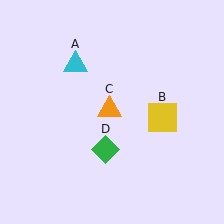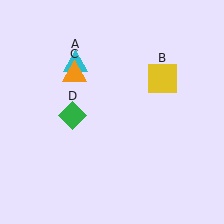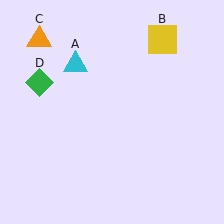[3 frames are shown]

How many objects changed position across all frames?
3 objects changed position: yellow square (object B), orange triangle (object C), green diamond (object D).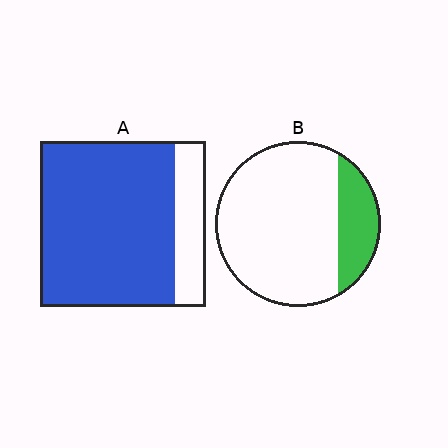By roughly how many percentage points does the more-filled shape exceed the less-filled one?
By roughly 60 percentage points (A over B).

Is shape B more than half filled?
No.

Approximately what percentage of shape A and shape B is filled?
A is approximately 80% and B is approximately 20%.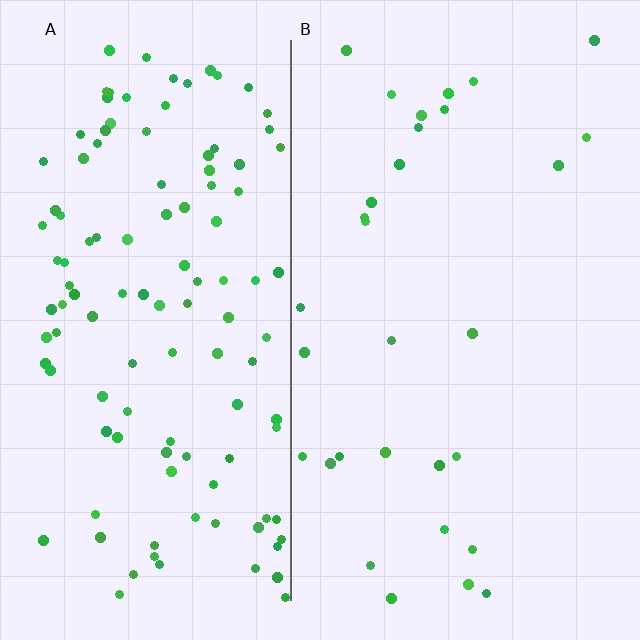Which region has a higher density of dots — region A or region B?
A (the left).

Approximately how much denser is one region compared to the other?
Approximately 3.9× — region A over region B.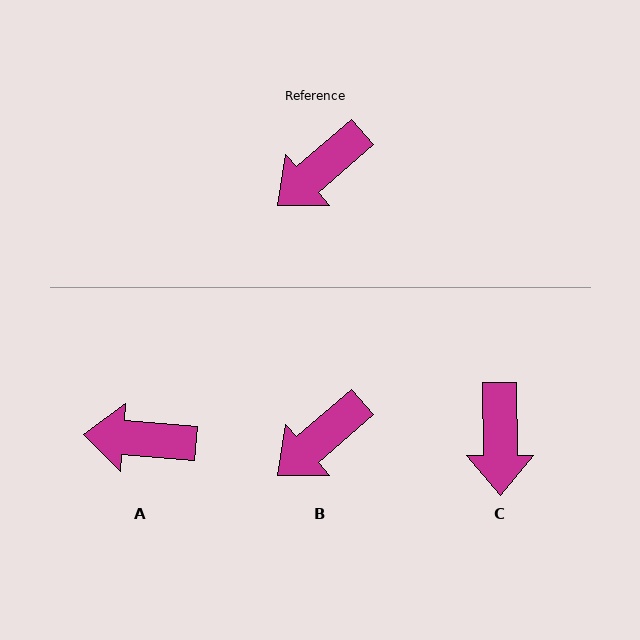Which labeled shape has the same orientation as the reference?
B.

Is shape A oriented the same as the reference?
No, it is off by about 45 degrees.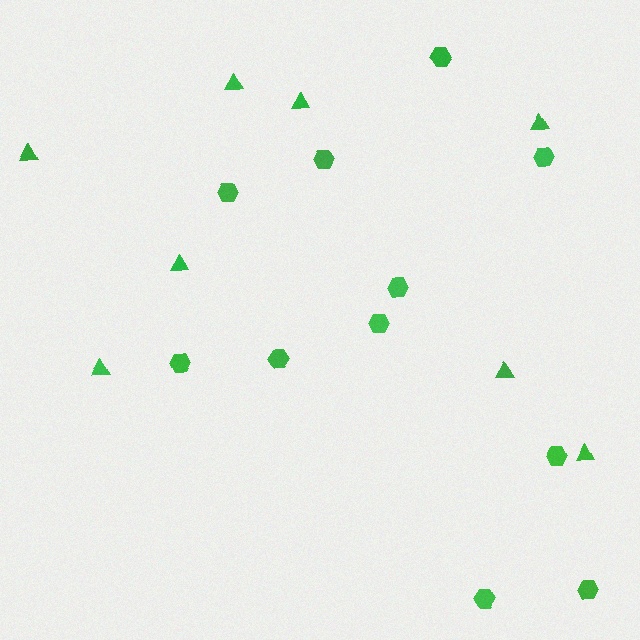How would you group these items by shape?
There are 2 groups: one group of hexagons (11) and one group of triangles (8).